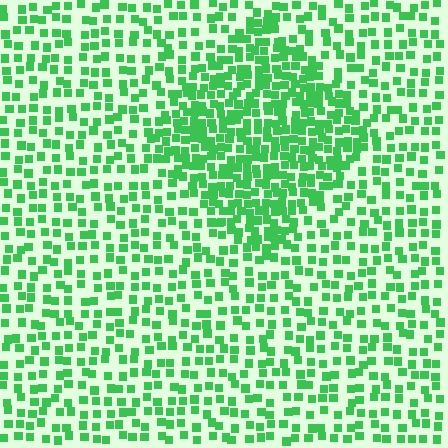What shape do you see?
I see a diamond.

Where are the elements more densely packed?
The elements are more densely packed inside the diamond boundary.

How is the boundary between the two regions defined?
The boundary is defined by a change in element density (approximately 2.0x ratio). All elements are the same color, size, and shape.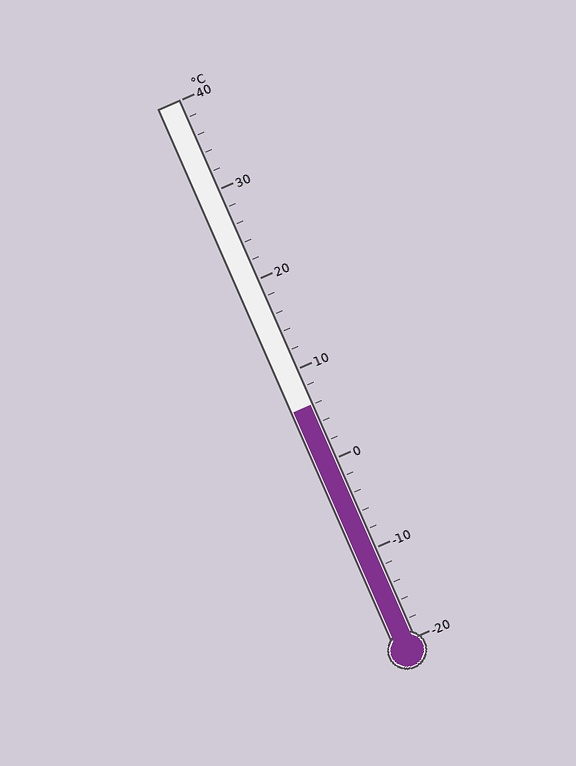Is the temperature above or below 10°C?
The temperature is below 10°C.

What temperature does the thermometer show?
The thermometer shows approximately 6°C.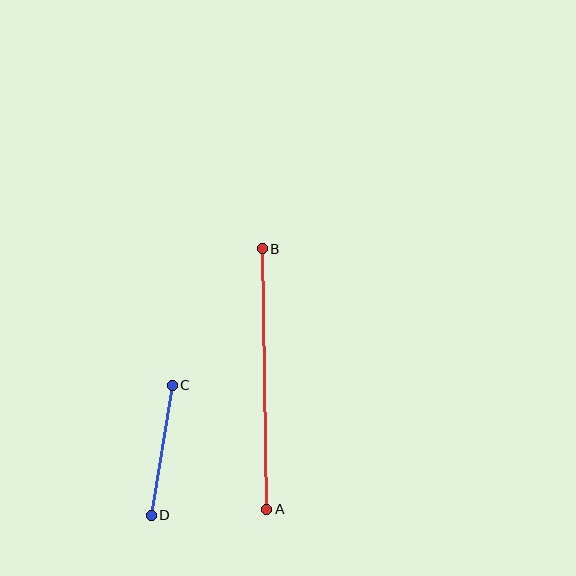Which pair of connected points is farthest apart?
Points A and B are farthest apart.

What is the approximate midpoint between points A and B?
The midpoint is at approximately (264, 379) pixels.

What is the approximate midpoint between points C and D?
The midpoint is at approximately (162, 450) pixels.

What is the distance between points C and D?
The distance is approximately 131 pixels.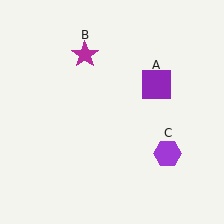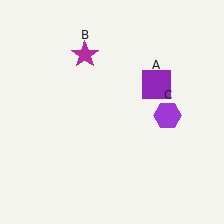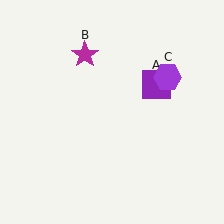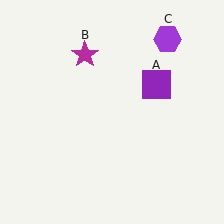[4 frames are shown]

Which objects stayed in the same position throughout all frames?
Purple square (object A) and magenta star (object B) remained stationary.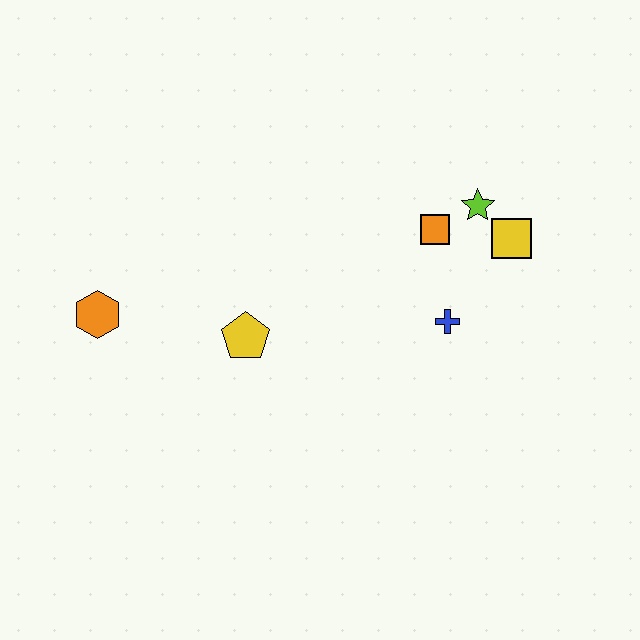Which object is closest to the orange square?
The lime star is closest to the orange square.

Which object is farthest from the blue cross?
The orange hexagon is farthest from the blue cross.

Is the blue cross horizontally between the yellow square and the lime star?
No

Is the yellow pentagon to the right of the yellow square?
No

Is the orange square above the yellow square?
Yes